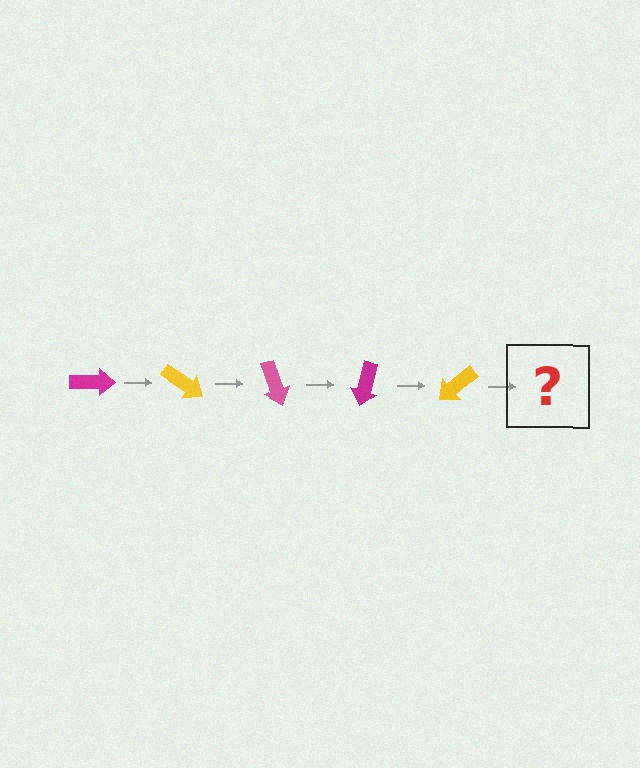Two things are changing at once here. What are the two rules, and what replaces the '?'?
The two rules are that it rotates 35 degrees each step and the color cycles through magenta, yellow, and pink. The '?' should be a pink arrow, rotated 175 degrees from the start.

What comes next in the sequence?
The next element should be a pink arrow, rotated 175 degrees from the start.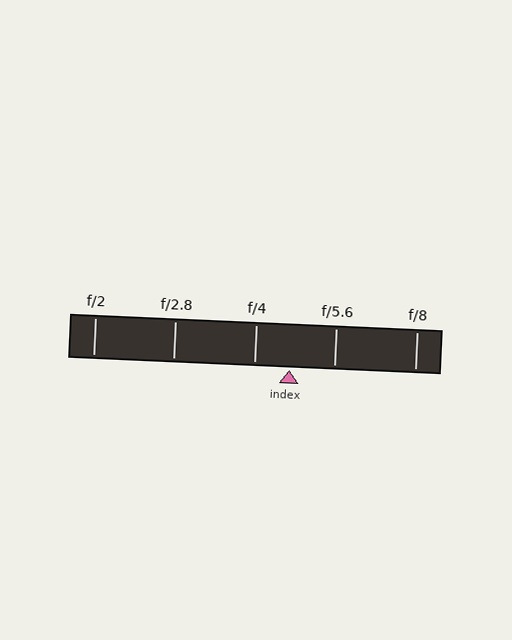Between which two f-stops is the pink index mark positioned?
The index mark is between f/4 and f/5.6.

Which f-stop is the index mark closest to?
The index mark is closest to f/4.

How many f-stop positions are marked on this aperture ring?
There are 5 f-stop positions marked.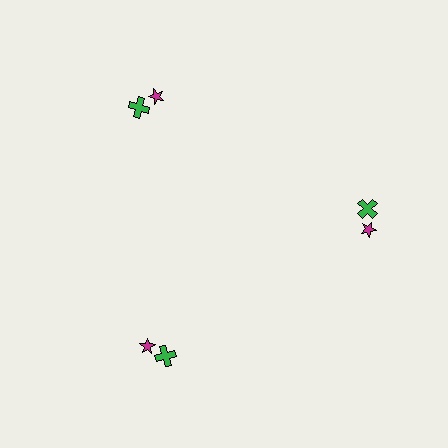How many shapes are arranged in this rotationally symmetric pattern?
There are 6 shapes, arranged in 3 groups of 2.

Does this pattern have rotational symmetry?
Yes, this pattern has 3-fold rotational symmetry. It looks the same after rotating 120 degrees around the center.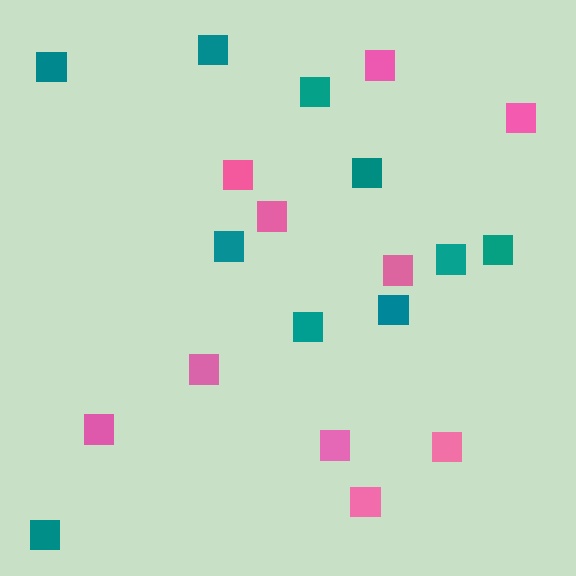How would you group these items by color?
There are 2 groups: one group of teal squares (10) and one group of pink squares (10).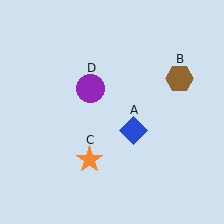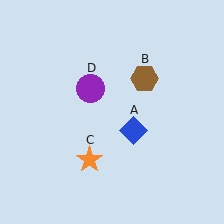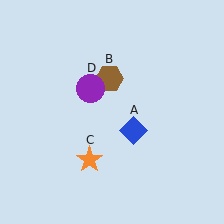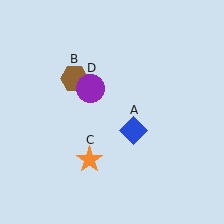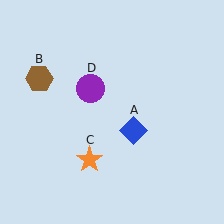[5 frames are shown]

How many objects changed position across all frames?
1 object changed position: brown hexagon (object B).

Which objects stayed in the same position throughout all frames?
Blue diamond (object A) and orange star (object C) and purple circle (object D) remained stationary.